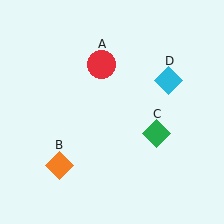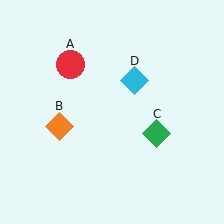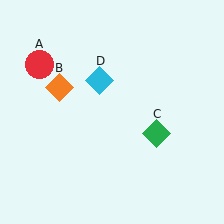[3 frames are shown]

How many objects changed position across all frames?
3 objects changed position: red circle (object A), orange diamond (object B), cyan diamond (object D).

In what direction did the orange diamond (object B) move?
The orange diamond (object B) moved up.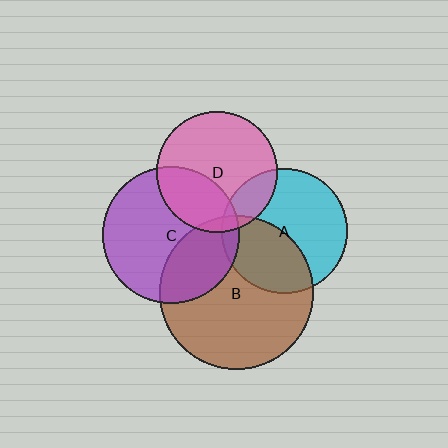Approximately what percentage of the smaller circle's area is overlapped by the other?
Approximately 30%.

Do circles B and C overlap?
Yes.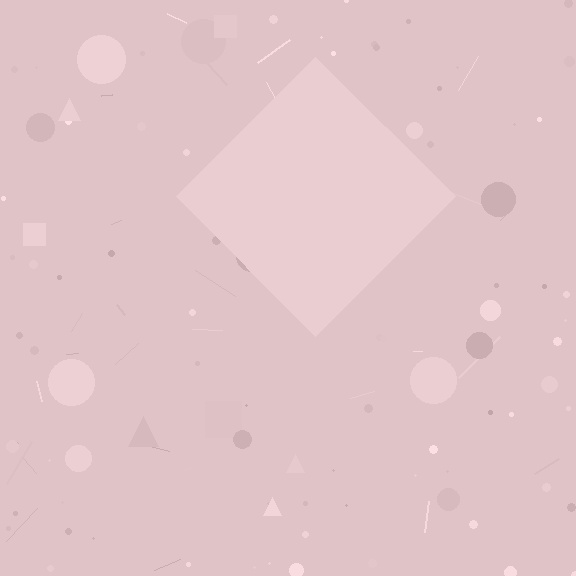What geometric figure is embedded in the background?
A diamond is embedded in the background.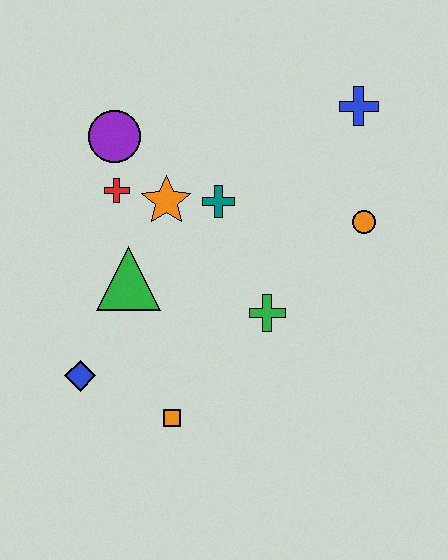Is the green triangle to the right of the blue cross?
No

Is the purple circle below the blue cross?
Yes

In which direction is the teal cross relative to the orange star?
The teal cross is to the right of the orange star.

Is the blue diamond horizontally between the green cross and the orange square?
No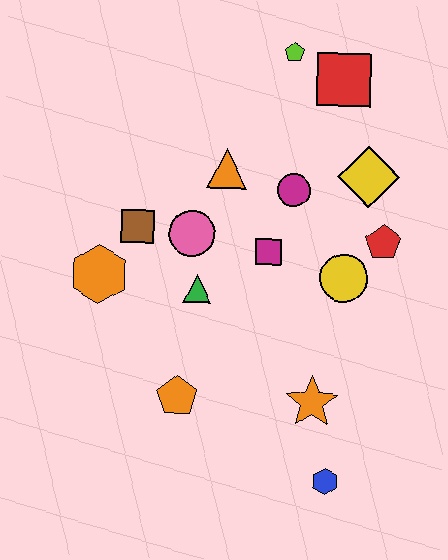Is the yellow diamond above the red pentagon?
Yes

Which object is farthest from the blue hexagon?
The lime pentagon is farthest from the blue hexagon.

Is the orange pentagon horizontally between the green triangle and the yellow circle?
No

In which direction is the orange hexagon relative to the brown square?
The orange hexagon is below the brown square.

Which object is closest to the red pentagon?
The yellow circle is closest to the red pentagon.